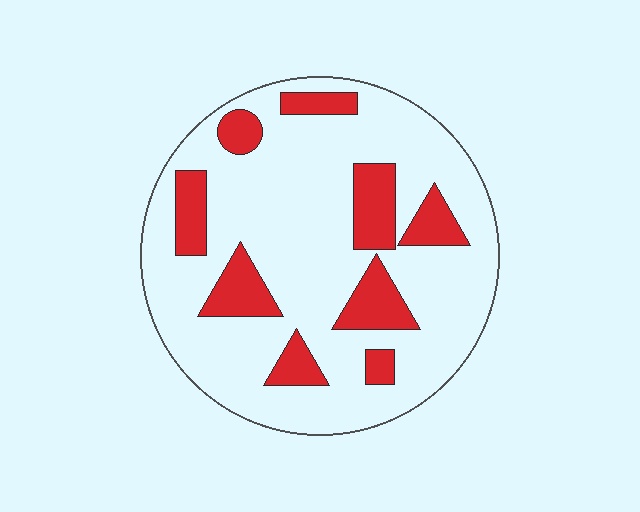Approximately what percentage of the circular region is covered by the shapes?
Approximately 20%.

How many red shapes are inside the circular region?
9.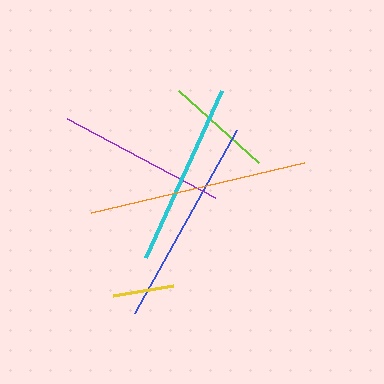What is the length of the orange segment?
The orange segment is approximately 219 pixels long.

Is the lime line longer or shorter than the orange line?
The orange line is longer than the lime line.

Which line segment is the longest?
The orange line is the longest at approximately 219 pixels.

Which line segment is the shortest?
The yellow line is the shortest at approximately 61 pixels.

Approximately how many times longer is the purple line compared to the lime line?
The purple line is approximately 1.6 times the length of the lime line.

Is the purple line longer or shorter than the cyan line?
The cyan line is longer than the purple line.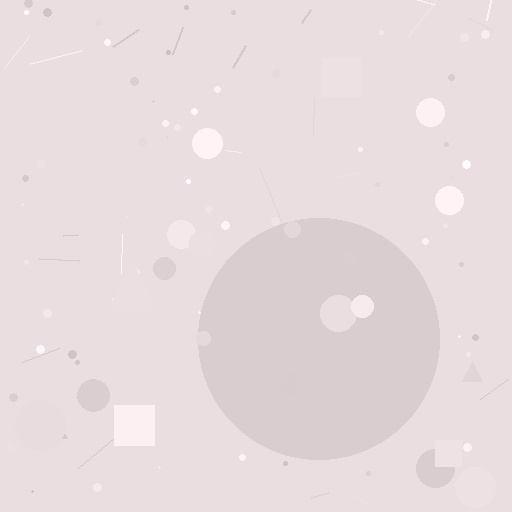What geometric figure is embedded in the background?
A circle is embedded in the background.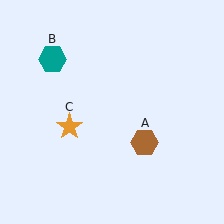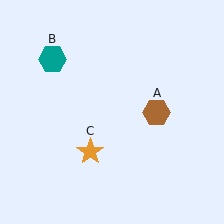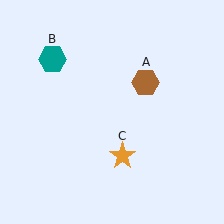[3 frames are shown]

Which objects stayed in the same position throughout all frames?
Teal hexagon (object B) remained stationary.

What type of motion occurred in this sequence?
The brown hexagon (object A), orange star (object C) rotated counterclockwise around the center of the scene.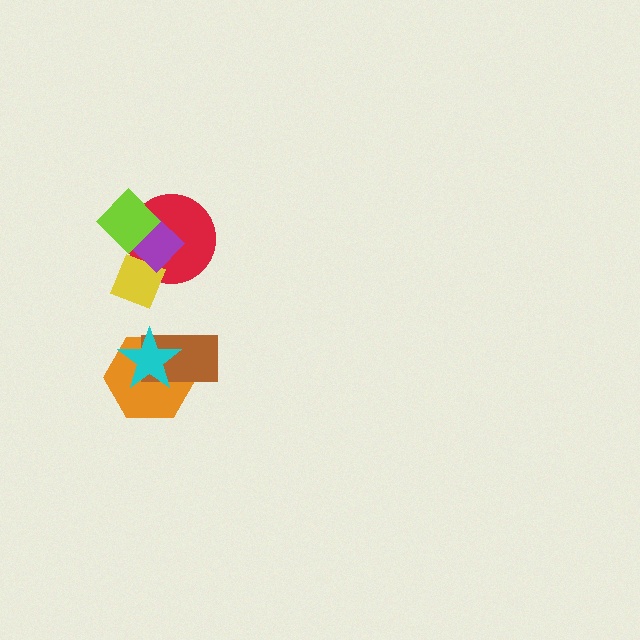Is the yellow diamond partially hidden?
Yes, it is partially covered by another shape.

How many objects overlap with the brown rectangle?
2 objects overlap with the brown rectangle.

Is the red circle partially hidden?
Yes, it is partially covered by another shape.